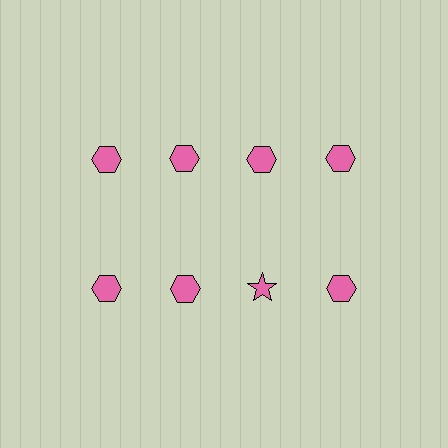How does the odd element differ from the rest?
It has a different shape: star instead of hexagon.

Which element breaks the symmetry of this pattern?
The pink star in the second row, center column breaks the symmetry. All other shapes are pink hexagons.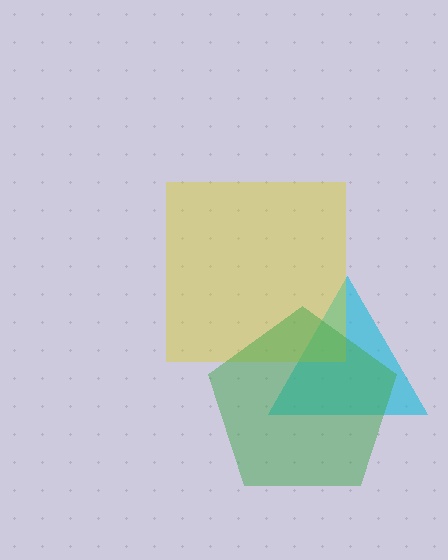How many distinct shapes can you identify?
There are 3 distinct shapes: a cyan triangle, a yellow square, a green pentagon.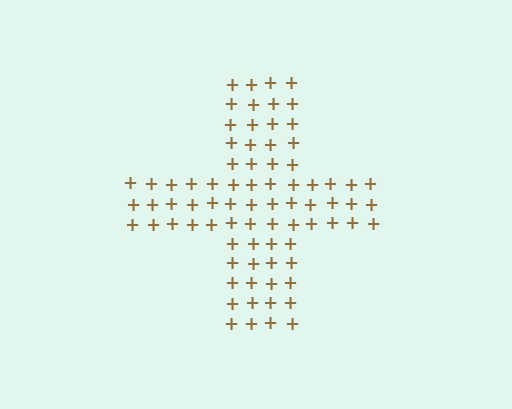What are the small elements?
The small elements are plus signs.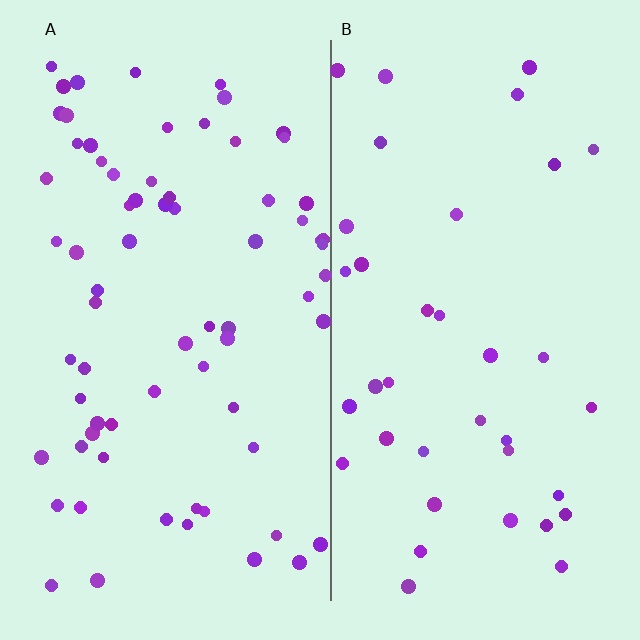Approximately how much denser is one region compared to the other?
Approximately 1.9× — region A over region B.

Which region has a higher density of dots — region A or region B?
A (the left).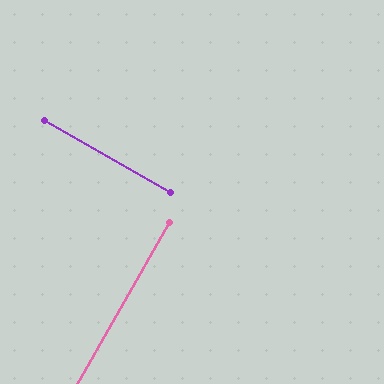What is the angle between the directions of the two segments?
Approximately 90 degrees.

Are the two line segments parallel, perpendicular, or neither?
Perpendicular — they meet at approximately 90°.